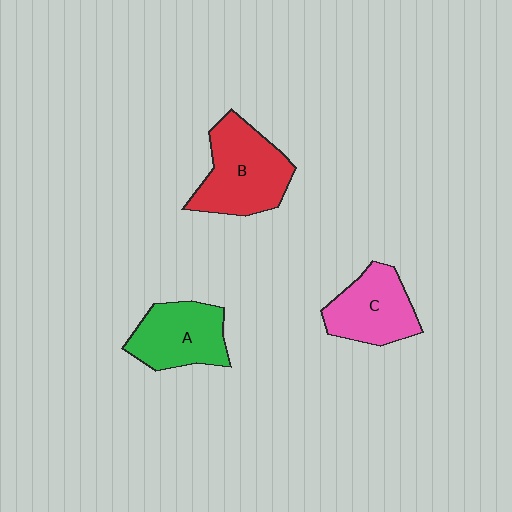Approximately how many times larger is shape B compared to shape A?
Approximately 1.3 times.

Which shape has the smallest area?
Shape C (pink).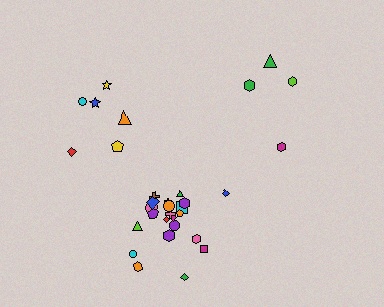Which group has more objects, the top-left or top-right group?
The top-left group.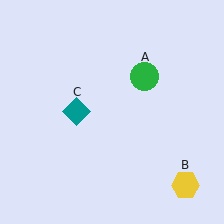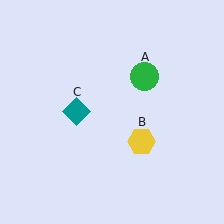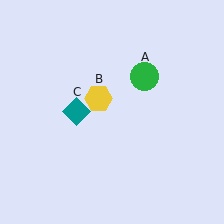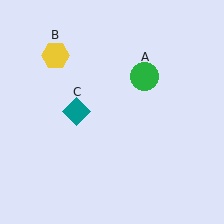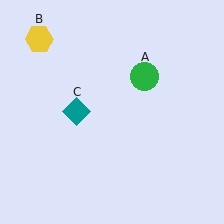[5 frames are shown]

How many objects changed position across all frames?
1 object changed position: yellow hexagon (object B).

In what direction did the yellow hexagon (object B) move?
The yellow hexagon (object B) moved up and to the left.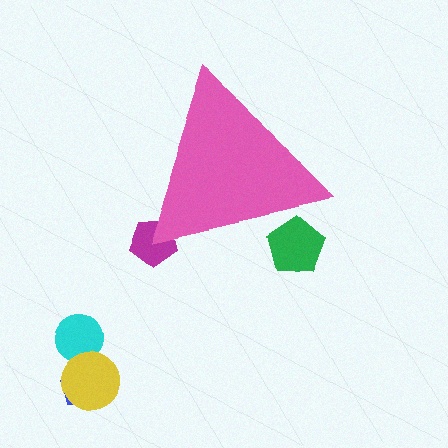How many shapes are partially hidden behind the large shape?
2 shapes are partially hidden.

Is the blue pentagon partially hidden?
No, the blue pentagon is fully visible.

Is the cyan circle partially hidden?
No, the cyan circle is fully visible.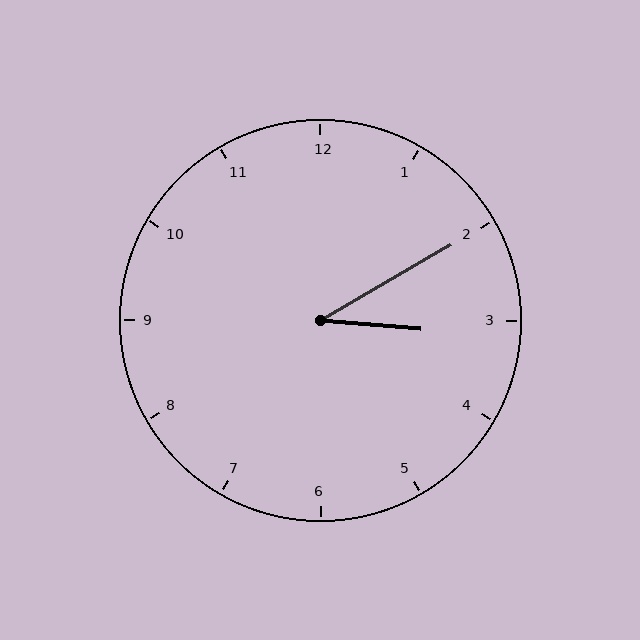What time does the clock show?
3:10.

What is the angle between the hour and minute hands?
Approximately 35 degrees.